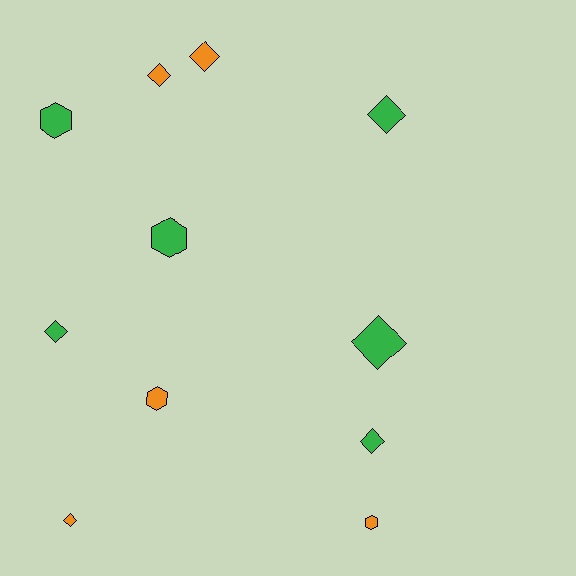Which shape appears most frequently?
Diamond, with 7 objects.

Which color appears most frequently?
Green, with 6 objects.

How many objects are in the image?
There are 11 objects.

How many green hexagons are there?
There are 2 green hexagons.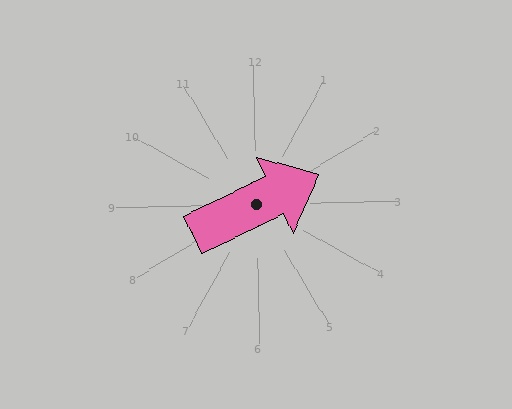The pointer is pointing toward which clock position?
Roughly 2 o'clock.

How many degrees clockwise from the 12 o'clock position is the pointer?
Approximately 66 degrees.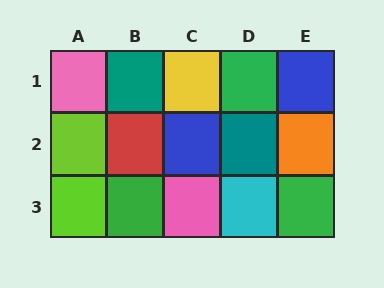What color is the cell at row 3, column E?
Green.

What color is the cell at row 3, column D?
Cyan.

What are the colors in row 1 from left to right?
Pink, teal, yellow, green, blue.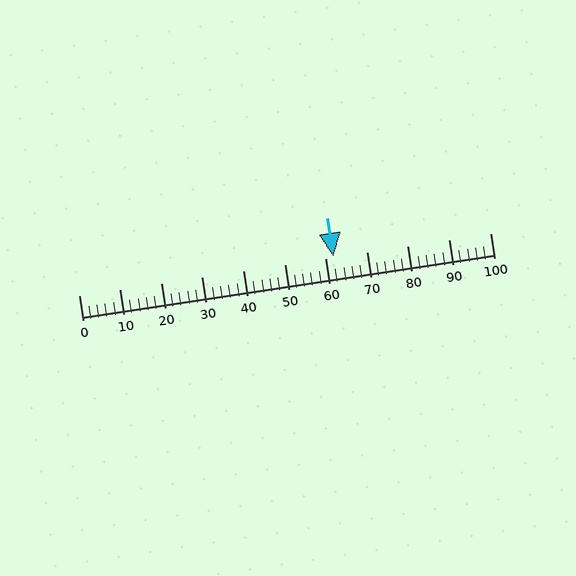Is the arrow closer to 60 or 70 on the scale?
The arrow is closer to 60.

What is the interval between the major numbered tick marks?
The major tick marks are spaced 10 units apart.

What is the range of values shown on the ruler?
The ruler shows values from 0 to 100.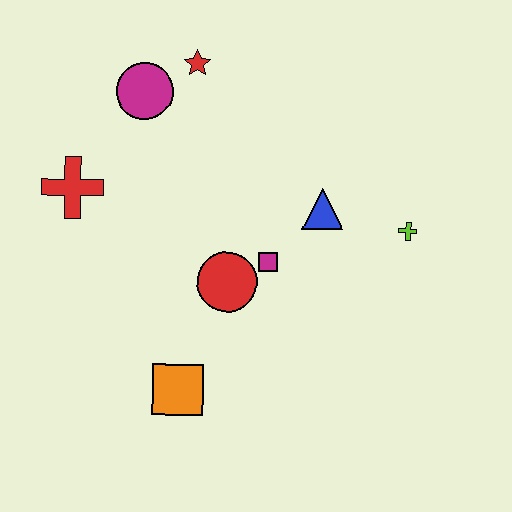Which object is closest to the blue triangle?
The magenta square is closest to the blue triangle.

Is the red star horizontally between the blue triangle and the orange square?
Yes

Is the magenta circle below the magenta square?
No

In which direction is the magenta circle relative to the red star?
The magenta circle is to the left of the red star.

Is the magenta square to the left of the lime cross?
Yes